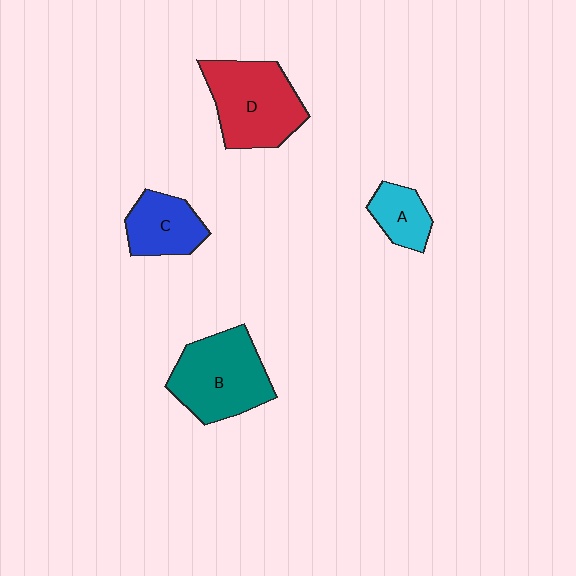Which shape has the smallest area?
Shape A (cyan).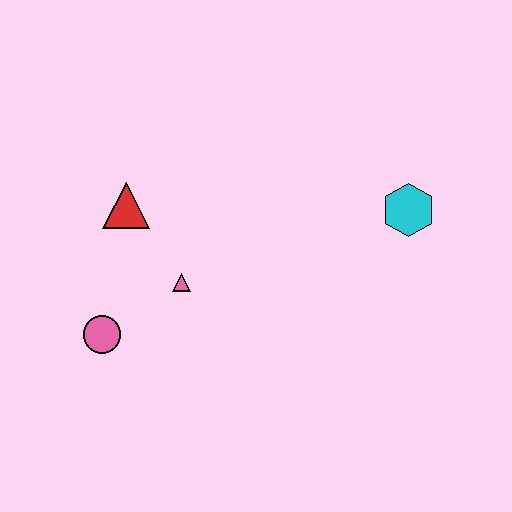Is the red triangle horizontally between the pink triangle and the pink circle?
Yes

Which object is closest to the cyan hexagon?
The pink triangle is closest to the cyan hexagon.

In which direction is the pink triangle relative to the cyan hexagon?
The pink triangle is to the left of the cyan hexagon.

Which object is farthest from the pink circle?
The cyan hexagon is farthest from the pink circle.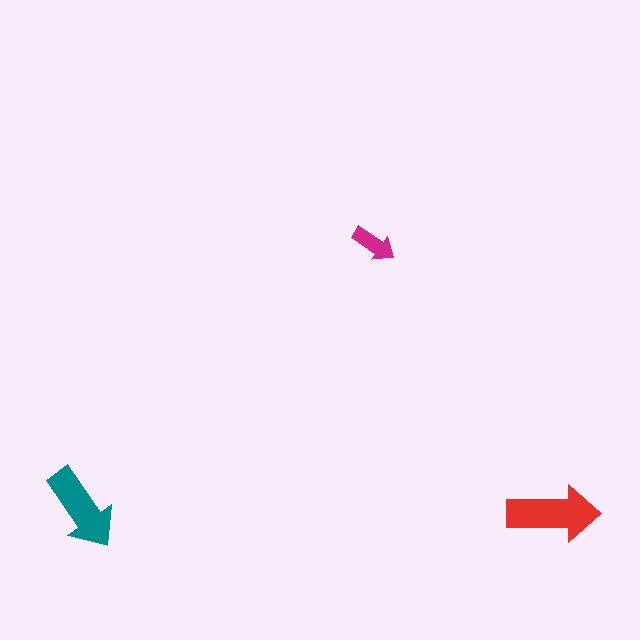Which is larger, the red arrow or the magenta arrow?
The red one.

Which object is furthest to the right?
The red arrow is rightmost.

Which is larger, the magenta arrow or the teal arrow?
The teal one.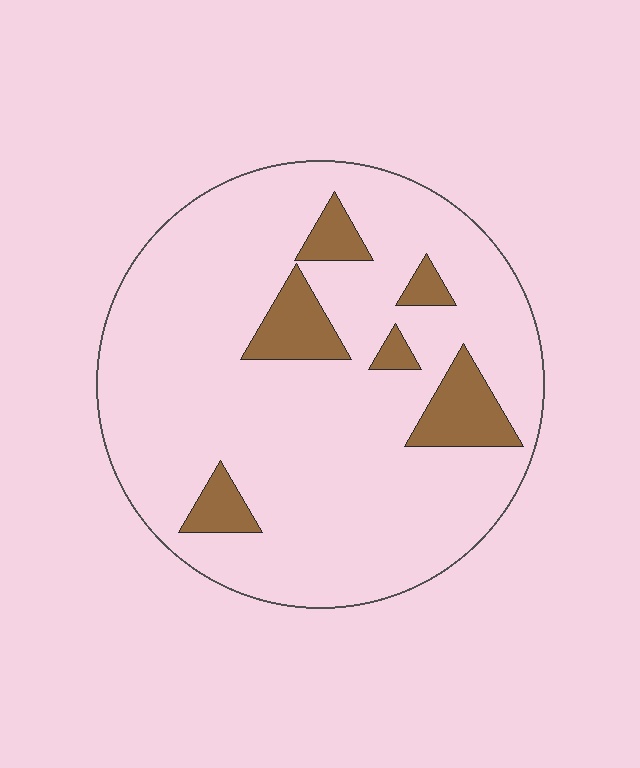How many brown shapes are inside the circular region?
6.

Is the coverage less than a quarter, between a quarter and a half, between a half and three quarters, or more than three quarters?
Less than a quarter.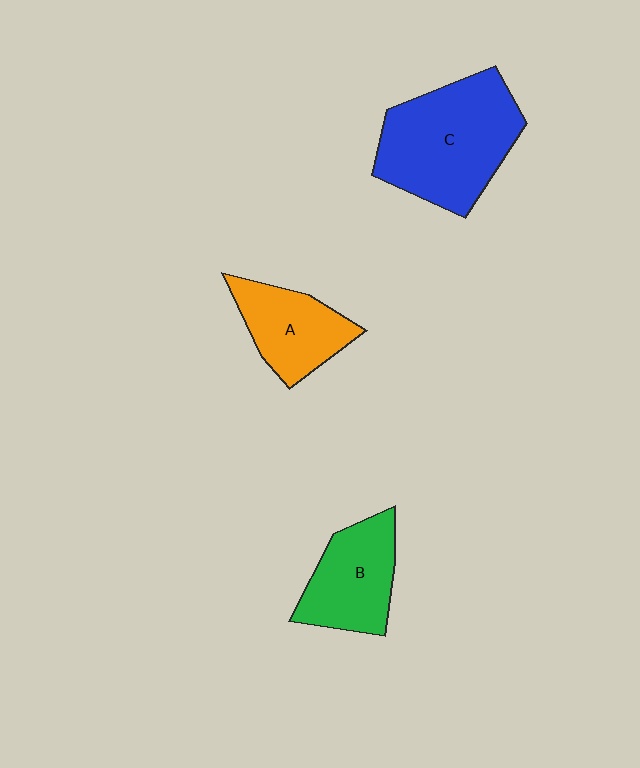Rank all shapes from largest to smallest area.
From largest to smallest: C (blue), B (green), A (orange).